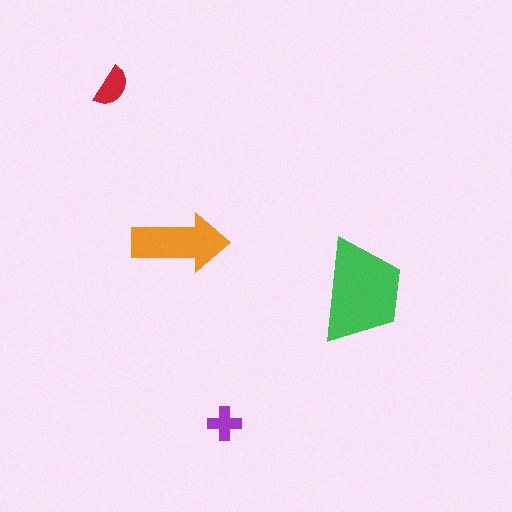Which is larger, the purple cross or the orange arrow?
The orange arrow.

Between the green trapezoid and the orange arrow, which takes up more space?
The green trapezoid.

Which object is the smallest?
The purple cross.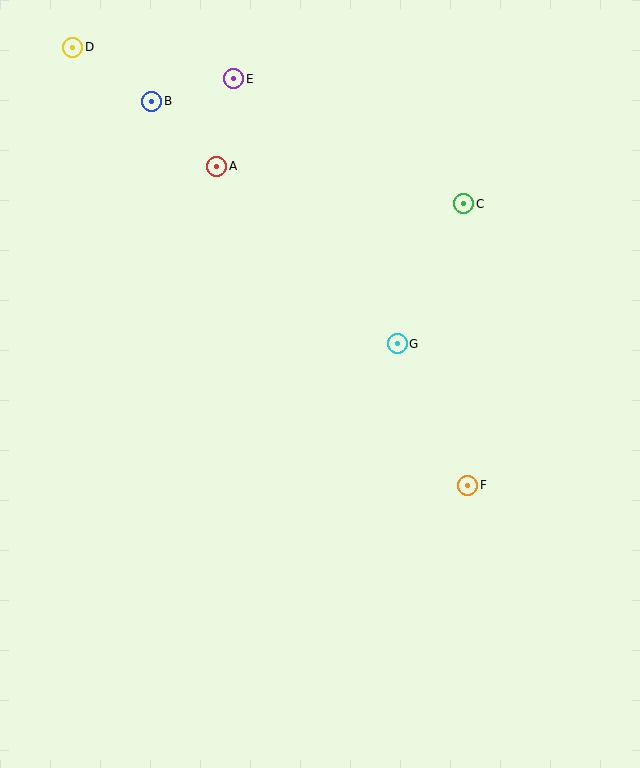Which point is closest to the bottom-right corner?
Point F is closest to the bottom-right corner.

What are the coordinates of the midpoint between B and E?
The midpoint between B and E is at (193, 90).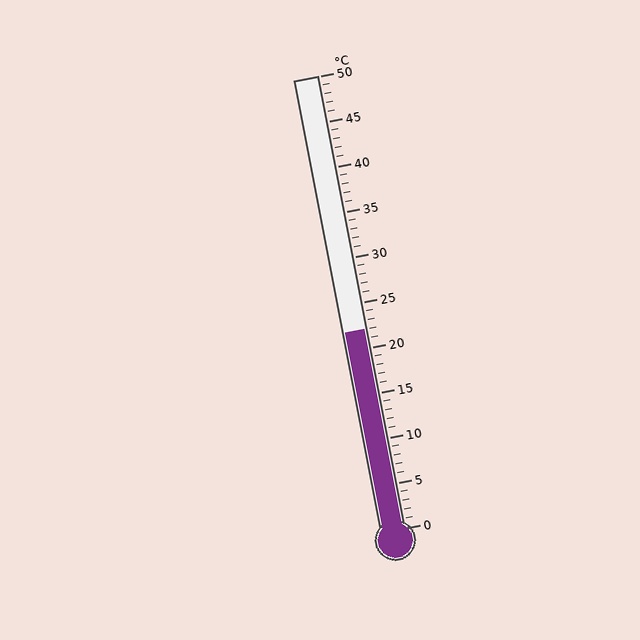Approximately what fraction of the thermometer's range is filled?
The thermometer is filled to approximately 45% of its range.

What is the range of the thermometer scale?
The thermometer scale ranges from 0°C to 50°C.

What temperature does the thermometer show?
The thermometer shows approximately 22°C.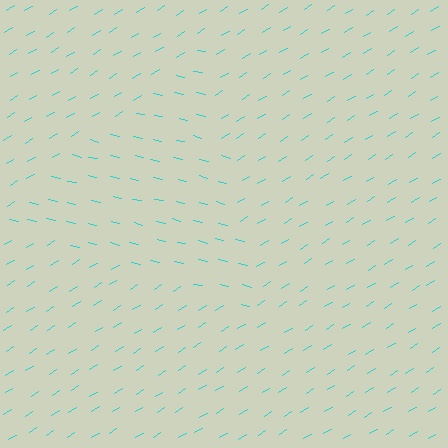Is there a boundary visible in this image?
Yes, there is a texture boundary formed by a change in line orientation.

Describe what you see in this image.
The image is filled with small cyan line segments. A triangle region in the image has lines oriented differently from the surrounding lines, creating a visible texture boundary.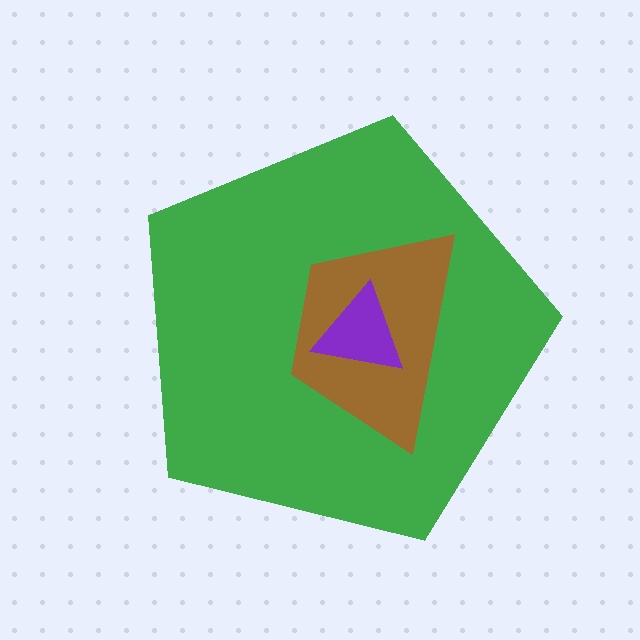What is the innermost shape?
The purple triangle.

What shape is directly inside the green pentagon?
The brown trapezoid.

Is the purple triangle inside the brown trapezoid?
Yes.